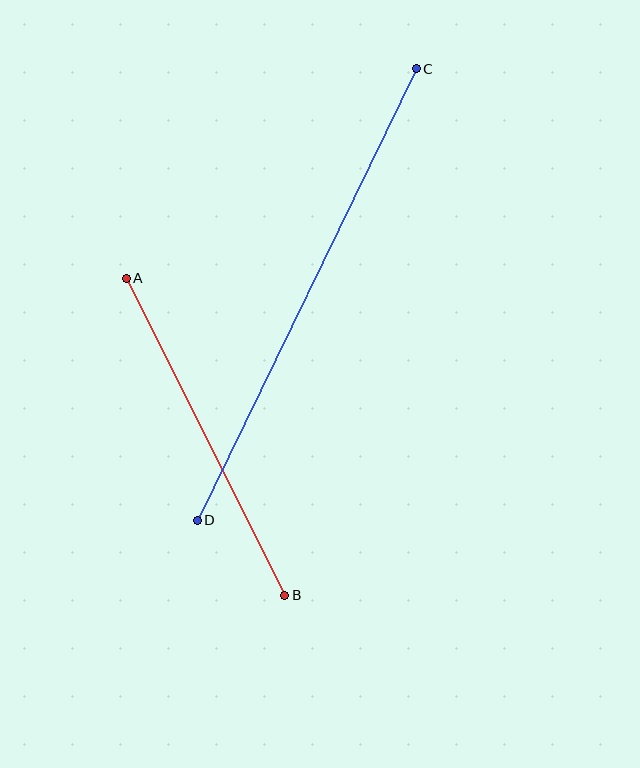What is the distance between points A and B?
The distance is approximately 355 pixels.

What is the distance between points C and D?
The distance is approximately 502 pixels.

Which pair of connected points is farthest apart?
Points C and D are farthest apart.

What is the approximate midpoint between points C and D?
The midpoint is at approximately (307, 294) pixels.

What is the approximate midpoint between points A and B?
The midpoint is at approximately (205, 437) pixels.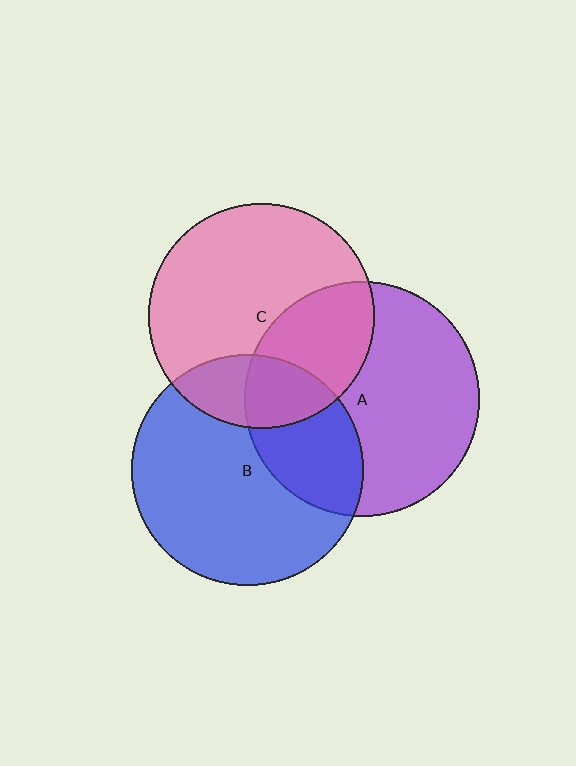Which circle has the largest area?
Circle A (purple).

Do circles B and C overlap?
Yes.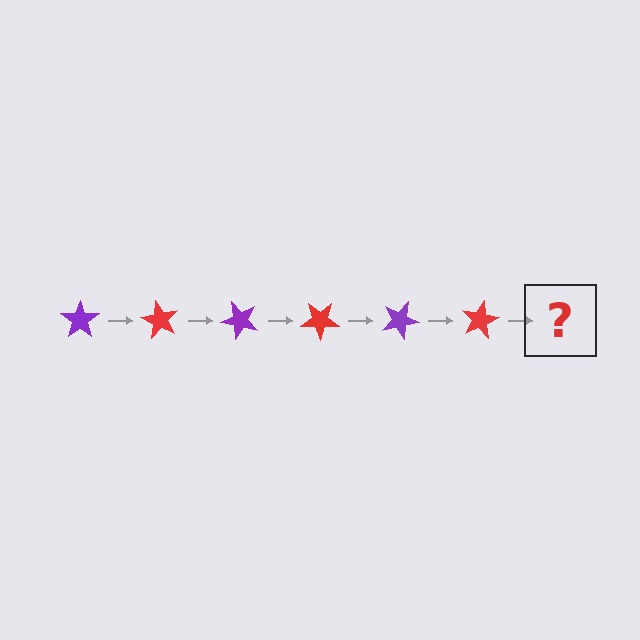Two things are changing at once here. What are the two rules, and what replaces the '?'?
The two rules are that it rotates 60 degrees each step and the color cycles through purple and red. The '?' should be a purple star, rotated 360 degrees from the start.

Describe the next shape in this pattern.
It should be a purple star, rotated 360 degrees from the start.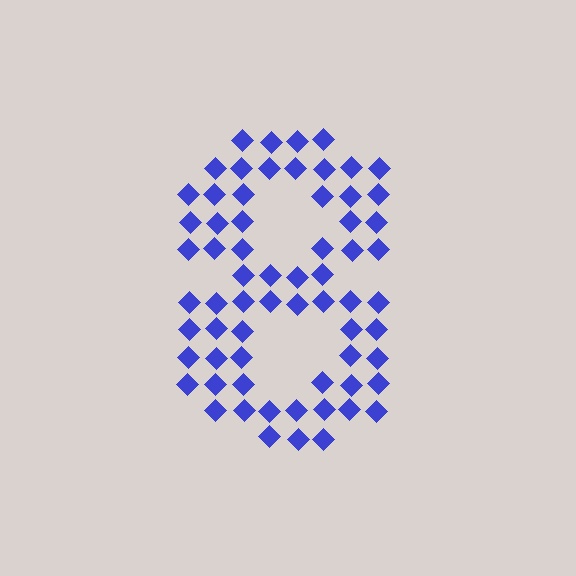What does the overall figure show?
The overall figure shows the digit 8.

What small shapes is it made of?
It is made of small diamonds.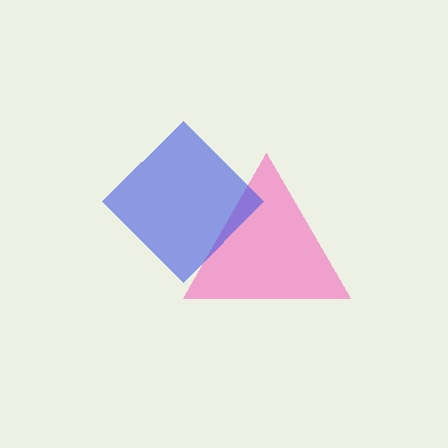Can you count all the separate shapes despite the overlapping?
Yes, there are 2 separate shapes.